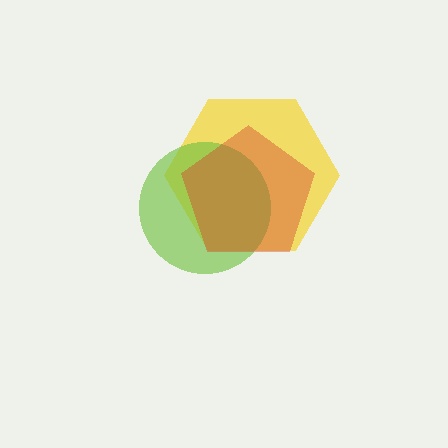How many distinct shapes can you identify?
There are 3 distinct shapes: a yellow hexagon, a lime circle, a red pentagon.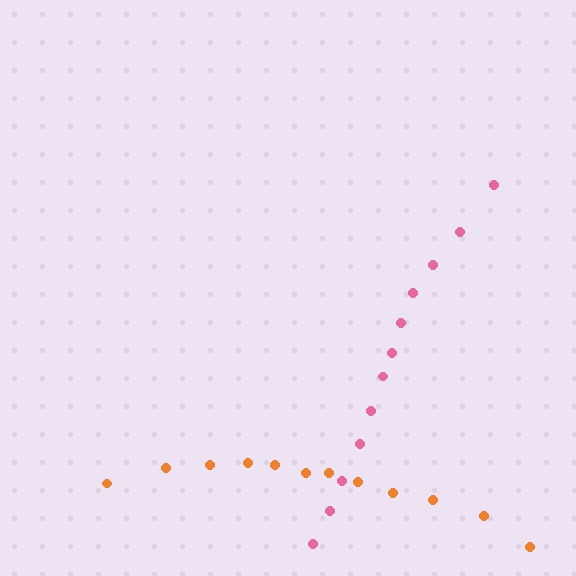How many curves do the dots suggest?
There are 2 distinct paths.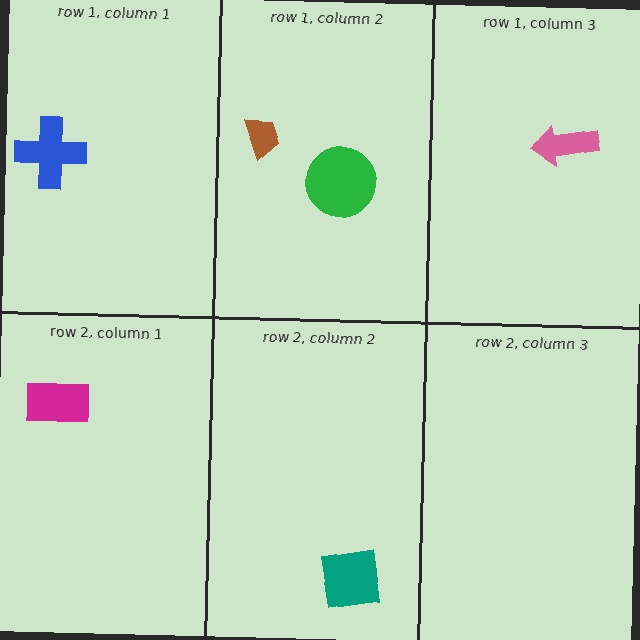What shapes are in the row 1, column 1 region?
The blue cross.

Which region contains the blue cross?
The row 1, column 1 region.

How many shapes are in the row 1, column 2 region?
2.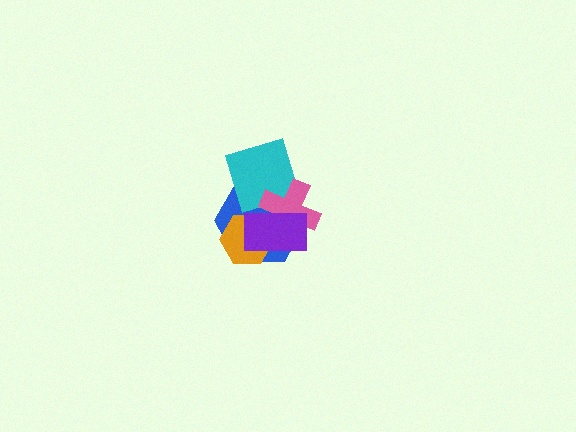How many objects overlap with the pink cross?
4 objects overlap with the pink cross.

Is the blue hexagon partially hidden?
Yes, it is partially covered by another shape.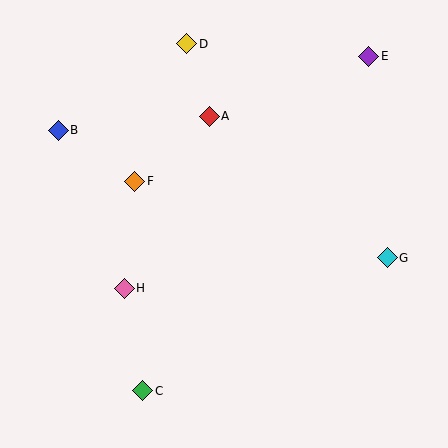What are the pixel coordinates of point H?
Point H is at (124, 288).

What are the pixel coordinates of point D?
Point D is at (187, 44).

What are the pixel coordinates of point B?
Point B is at (58, 130).